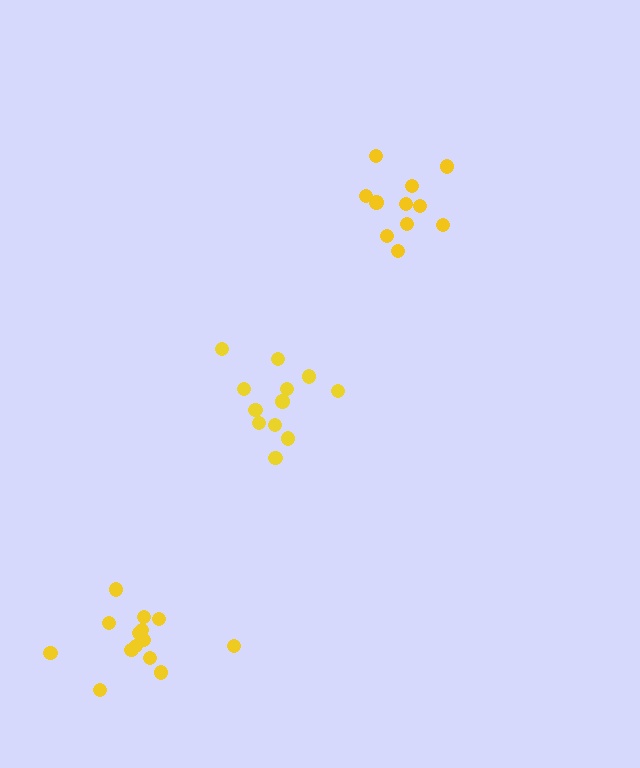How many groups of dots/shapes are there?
There are 3 groups.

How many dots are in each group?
Group 1: 14 dots, Group 2: 12 dots, Group 3: 11 dots (37 total).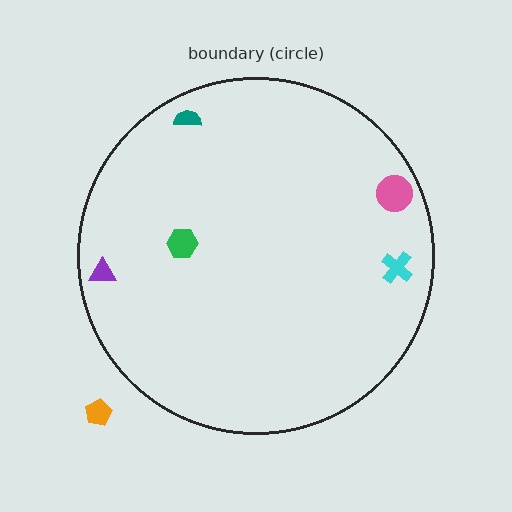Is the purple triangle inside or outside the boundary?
Inside.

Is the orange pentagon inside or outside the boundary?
Outside.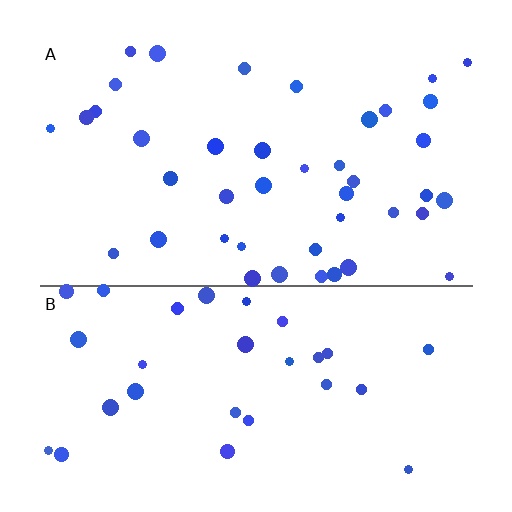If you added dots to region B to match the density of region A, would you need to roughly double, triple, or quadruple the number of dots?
Approximately double.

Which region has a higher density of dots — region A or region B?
A (the top).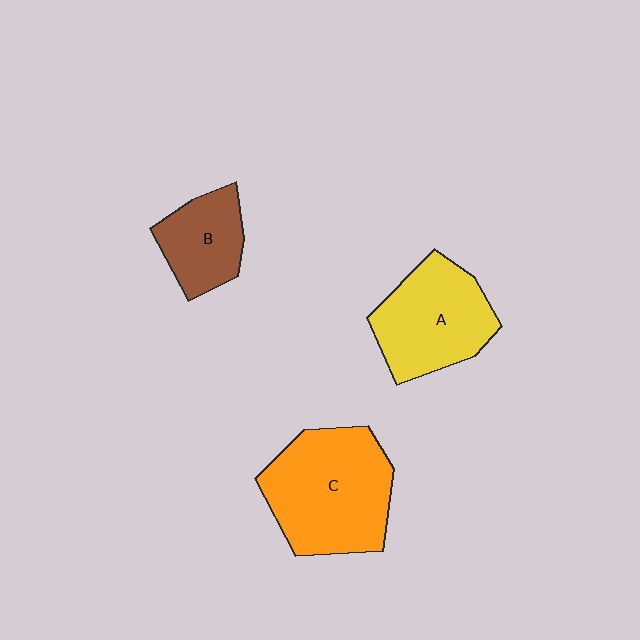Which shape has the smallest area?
Shape B (brown).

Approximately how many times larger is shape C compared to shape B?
Approximately 2.0 times.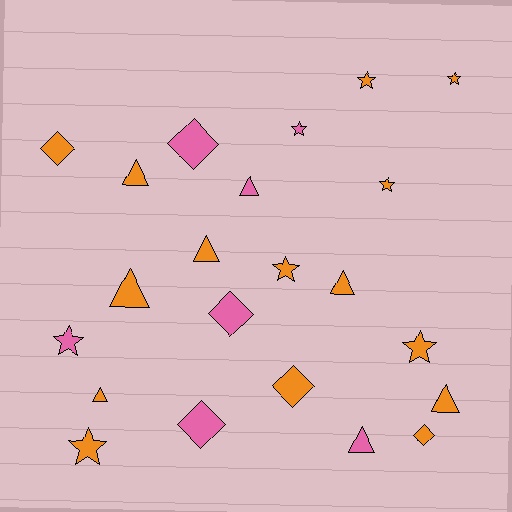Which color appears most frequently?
Orange, with 15 objects.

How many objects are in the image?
There are 22 objects.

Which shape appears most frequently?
Star, with 8 objects.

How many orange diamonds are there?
There are 3 orange diamonds.